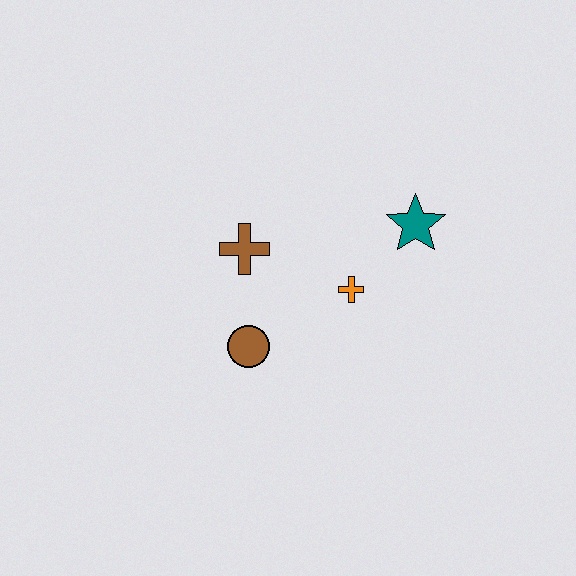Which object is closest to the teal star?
The orange cross is closest to the teal star.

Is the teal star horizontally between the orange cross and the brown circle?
No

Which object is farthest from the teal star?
The brown circle is farthest from the teal star.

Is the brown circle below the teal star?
Yes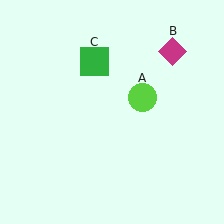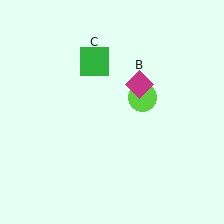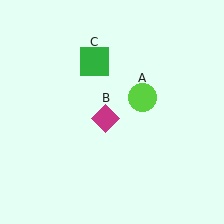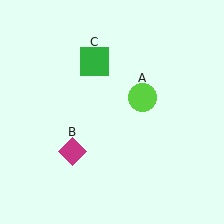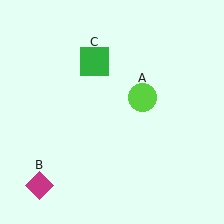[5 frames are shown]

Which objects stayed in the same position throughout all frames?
Lime circle (object A) and green square (object C) remained stationary.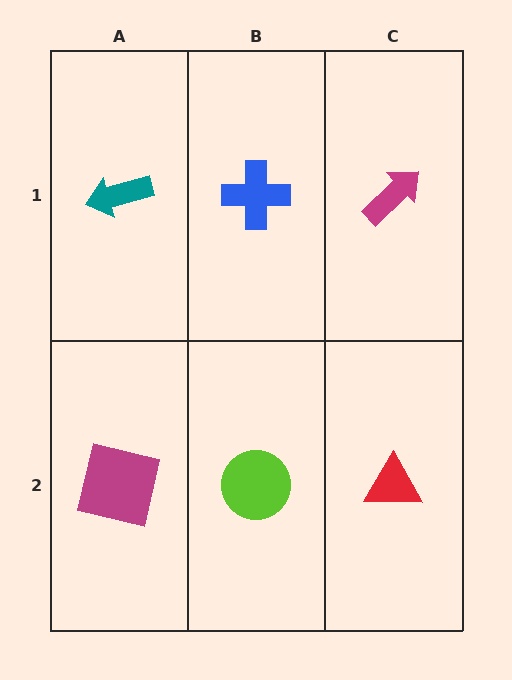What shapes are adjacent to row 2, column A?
A teal arrow (row 1, column A), a lime circle (row 2, column B).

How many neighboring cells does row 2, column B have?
3.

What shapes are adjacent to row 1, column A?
A magenta square (row 2, column A), a blue cross (row 1, column B).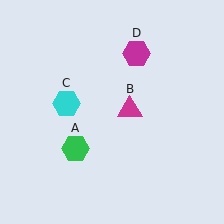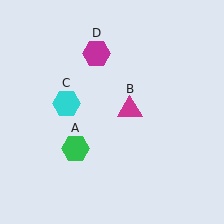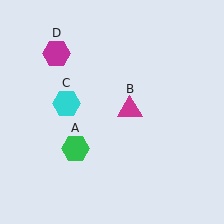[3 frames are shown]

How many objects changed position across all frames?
1 object changed position: magenta hexagon (object D).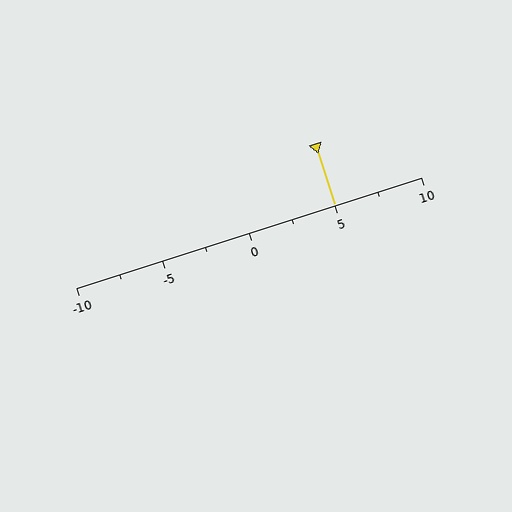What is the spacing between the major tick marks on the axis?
The major ticks are spaced 5 apart.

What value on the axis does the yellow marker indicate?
The marker indicates approximately 5.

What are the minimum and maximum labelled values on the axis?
The axis runs from -10 to 10.